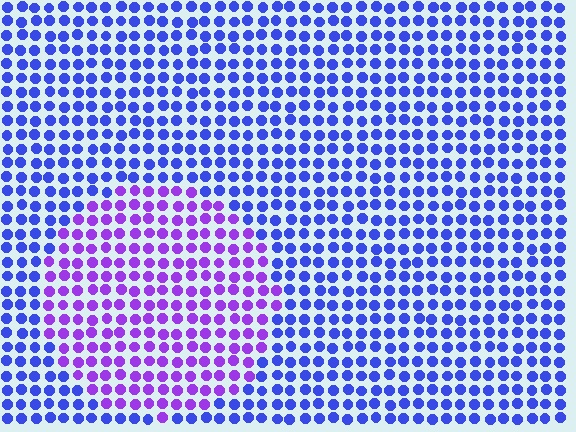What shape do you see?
I see a circle.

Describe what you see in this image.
The image is filled with small blue elements in a uniform arrangement. A circle-shaped region is visible where the elements are tinted to a slightly different hue, forming a subtle color boundary.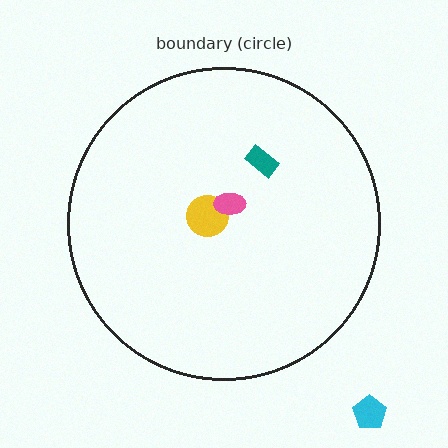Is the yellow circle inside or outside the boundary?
Inside.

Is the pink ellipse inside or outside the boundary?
Inside.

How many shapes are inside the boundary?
3 inside, 1 outside.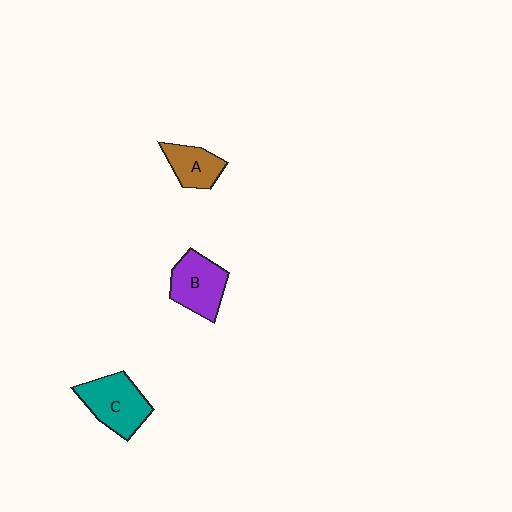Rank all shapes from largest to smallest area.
From largest to smallest: C (teal), B (purple), A (brown).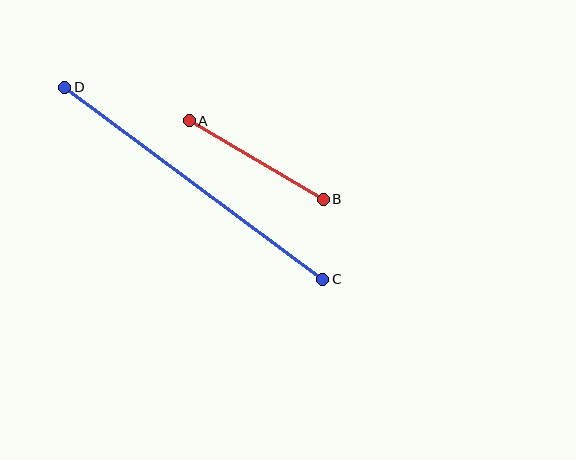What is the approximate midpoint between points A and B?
The midpoint is at approximately (256, 160) pixels.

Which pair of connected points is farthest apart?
Points C and D are farthest apart.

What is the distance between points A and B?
The distance is approximately 155 pixels.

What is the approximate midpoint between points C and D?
The midpoint is at approximately (194, 183) pixels.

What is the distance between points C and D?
The distance is approximately 321 pixels.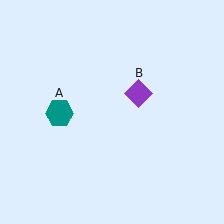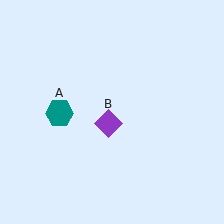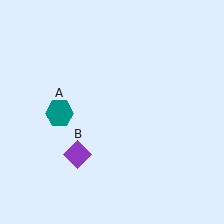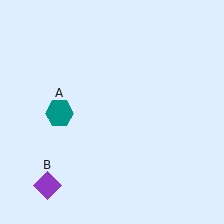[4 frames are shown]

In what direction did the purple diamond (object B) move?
The purple diamond (object B) moved down and to the left.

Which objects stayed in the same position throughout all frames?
Teal hexagon (object A) remained stationary.